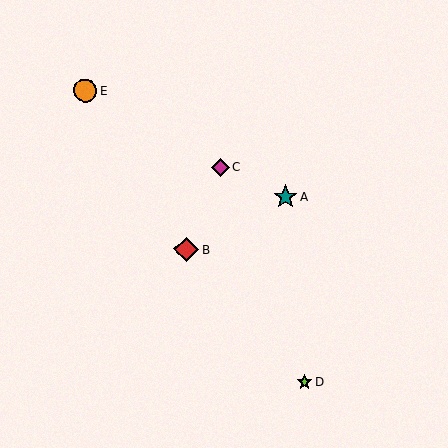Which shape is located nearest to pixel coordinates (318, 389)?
The lime star (labeled D) at (305, 382) is nearest to that location.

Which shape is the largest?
The red diamond (labeled B) is the largest.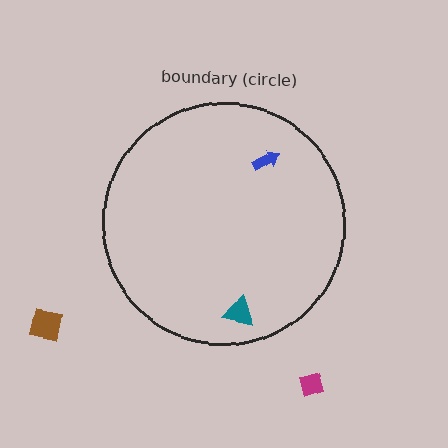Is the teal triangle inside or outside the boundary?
Inside.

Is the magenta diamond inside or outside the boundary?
Outside.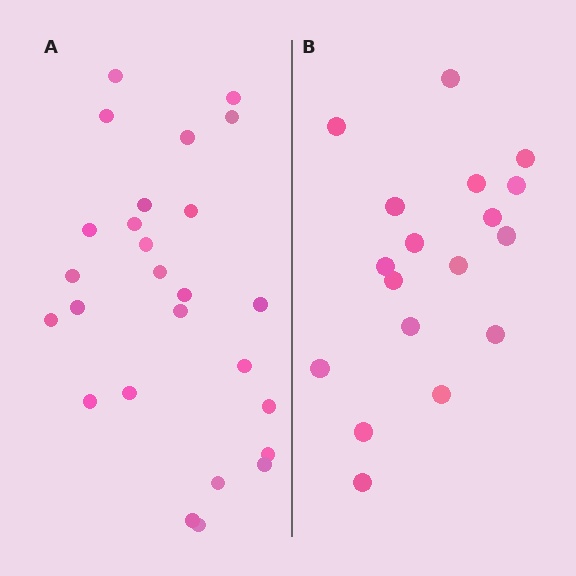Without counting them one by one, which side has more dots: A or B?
Region A (the left region) has more dots.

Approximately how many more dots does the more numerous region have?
Region A has roughly 8 or so more dots than region B.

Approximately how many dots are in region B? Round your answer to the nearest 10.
About 20 dots. (The exact count is 18, which rounds to 20.)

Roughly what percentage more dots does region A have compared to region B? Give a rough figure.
About 45% more.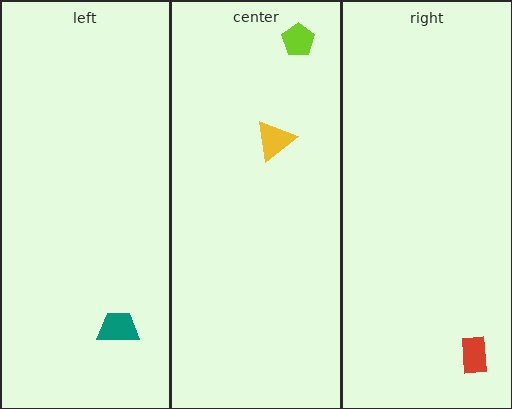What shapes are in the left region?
The teal trapezoid.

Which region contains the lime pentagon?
The center region.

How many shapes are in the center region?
2.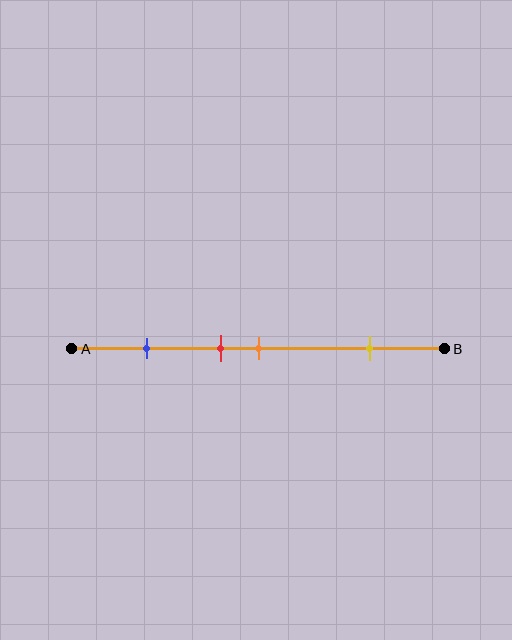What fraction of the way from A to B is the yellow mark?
The yellow mark is approximately 80% (0.8) of the way from A to B.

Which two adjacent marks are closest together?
The red and orange marks are the closest adjacent pair.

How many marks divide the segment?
There are 4 marks dividing the segment.